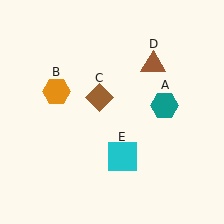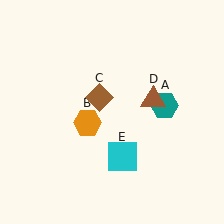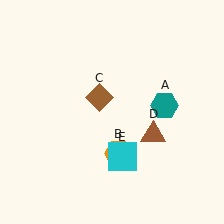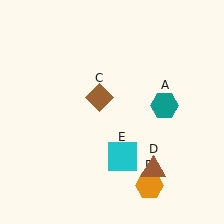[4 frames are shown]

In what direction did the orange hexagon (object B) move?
The orange hexagon (object B) moved down and to the right.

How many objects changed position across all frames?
2 objects changed position: orange hexagon (object B), brown triangle (object D).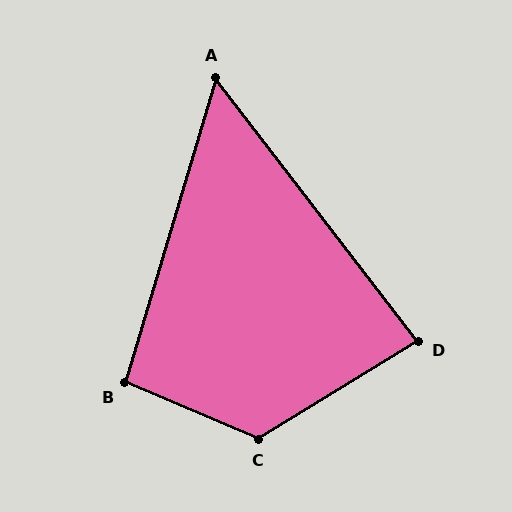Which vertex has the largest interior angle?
C, at approximately 126 degrees.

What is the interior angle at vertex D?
Approximately 84 degrees (acute).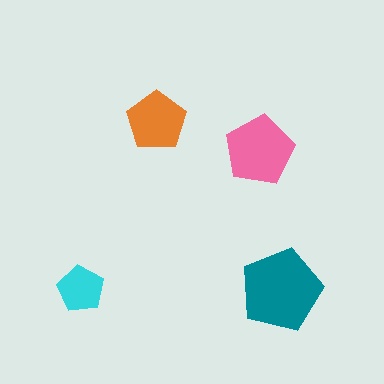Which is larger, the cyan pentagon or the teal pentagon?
The teal one.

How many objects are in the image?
There are 4 objects in the image.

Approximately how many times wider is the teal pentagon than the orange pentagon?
About 1.5 times wider.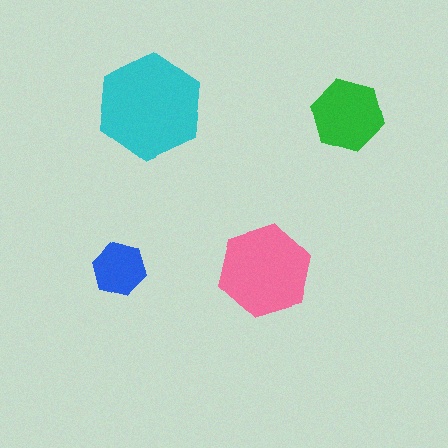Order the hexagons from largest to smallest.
the cyan one, the pink one, the green one, the blue one.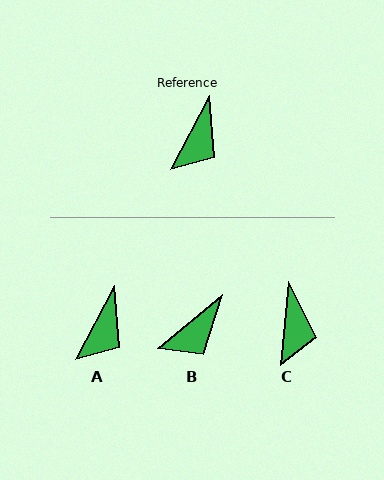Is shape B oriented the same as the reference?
No, it is off by about 22 degrees.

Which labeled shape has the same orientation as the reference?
A.